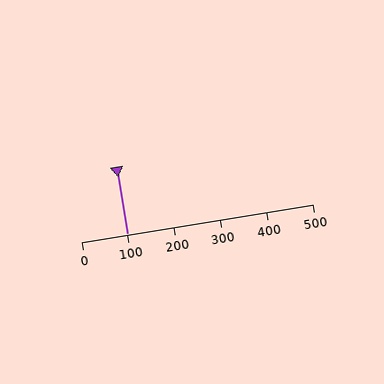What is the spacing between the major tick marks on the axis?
The major ticks are spaced 100 apart.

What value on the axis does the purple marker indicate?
The marker indicates approximately 100.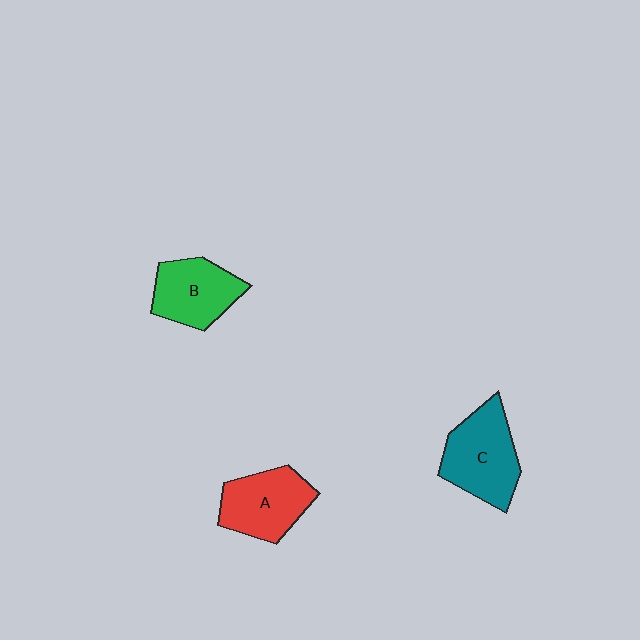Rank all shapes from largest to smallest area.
From largest to smallest: C (teal), A (red), B (green).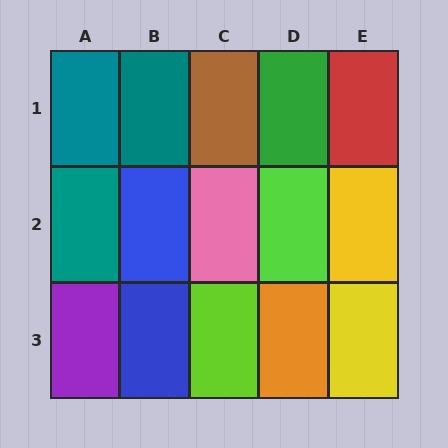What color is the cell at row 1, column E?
Red.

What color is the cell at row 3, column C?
Lime.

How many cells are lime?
2 cells are lime.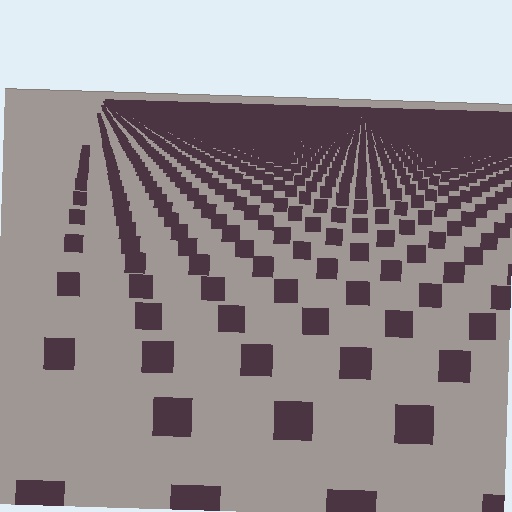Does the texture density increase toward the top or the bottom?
Density increases toward the top.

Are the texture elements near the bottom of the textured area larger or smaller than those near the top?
Larger. Near the bottom, elements are closer to the viewer and appear at a bigger on-screen size.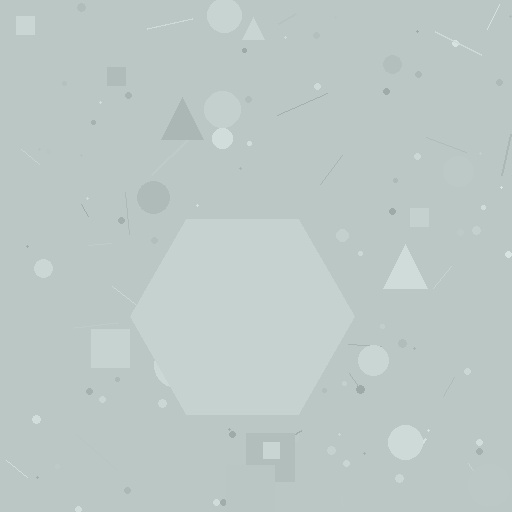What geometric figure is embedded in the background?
A hexagon is embedded in the background.